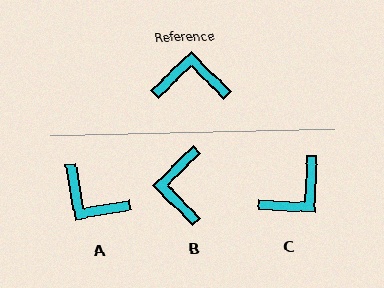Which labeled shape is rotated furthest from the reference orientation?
A, about 146 degrees away.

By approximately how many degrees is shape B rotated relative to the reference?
Approximately 91 degrees counter-clockwise.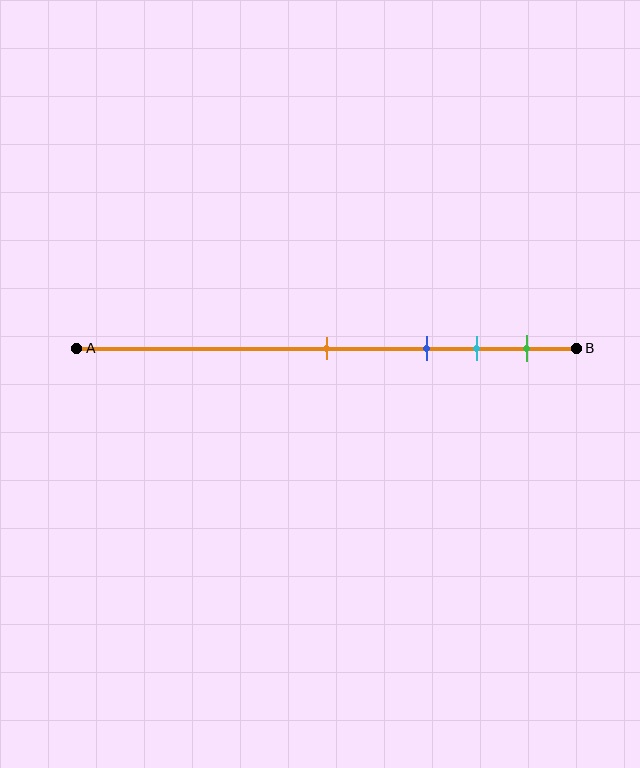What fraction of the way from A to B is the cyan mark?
The cyan mark is approximately 80% (0.8) of the way from A to B.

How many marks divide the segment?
There are 4 marks dividing the segment.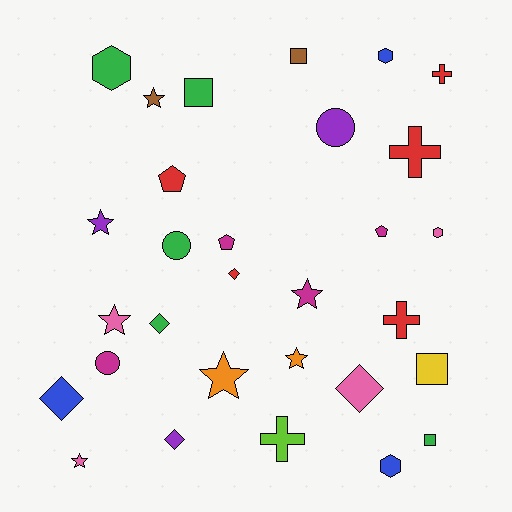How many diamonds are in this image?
There are 5 diamonds.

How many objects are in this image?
There are 30 objects.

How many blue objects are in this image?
There are 3 blue objects.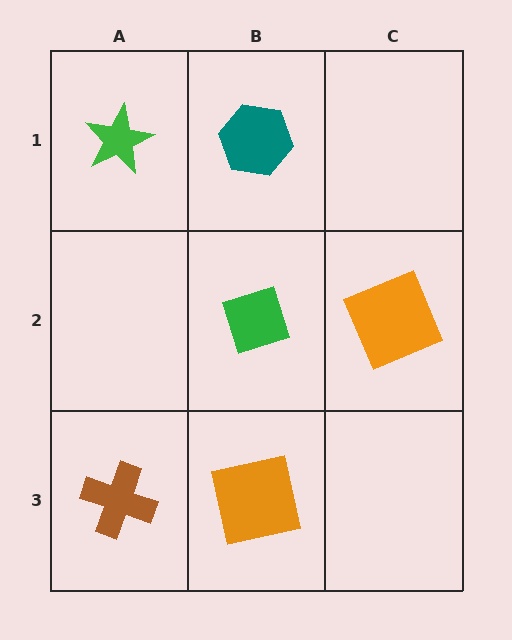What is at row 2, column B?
A green diamond.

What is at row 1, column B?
A teal hexagon.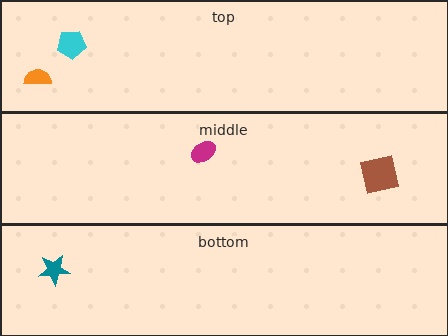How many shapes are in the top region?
2.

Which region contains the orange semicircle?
The top region.